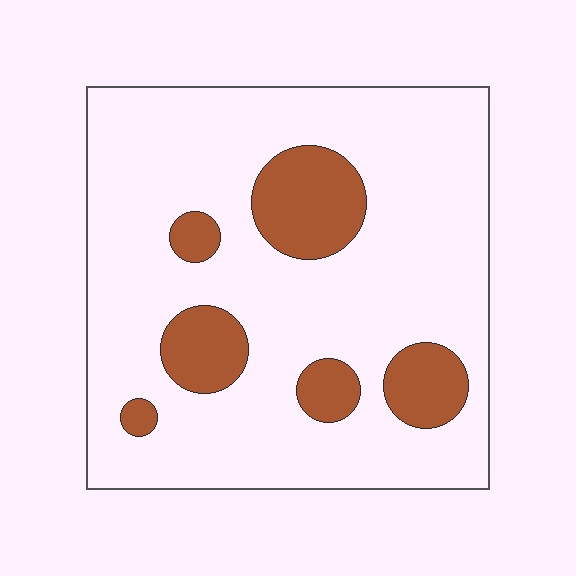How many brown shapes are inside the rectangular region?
6.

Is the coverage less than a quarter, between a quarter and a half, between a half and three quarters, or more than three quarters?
Less than a quarter.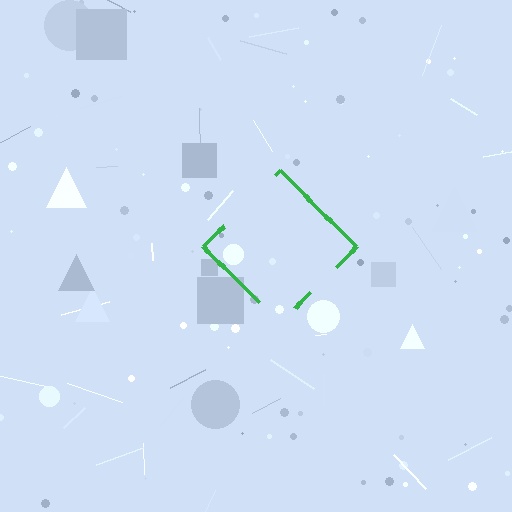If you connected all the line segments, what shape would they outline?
They would outline a diamond.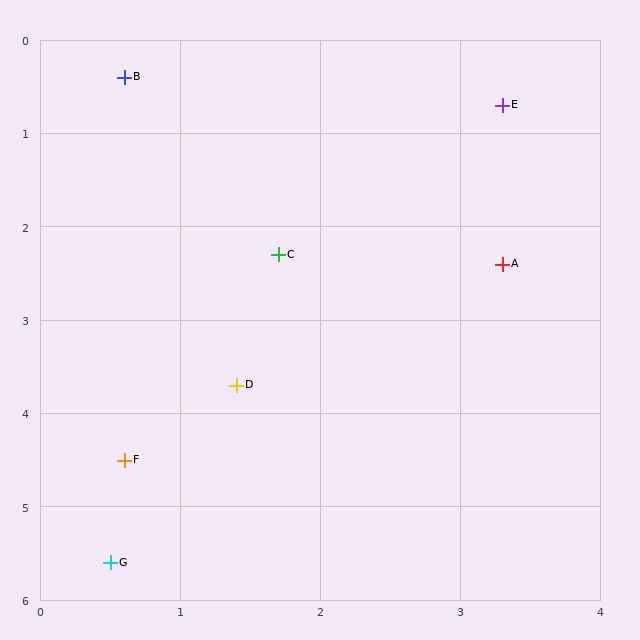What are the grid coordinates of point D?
Point D is at approximately (1.4, 3.7).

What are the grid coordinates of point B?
Point B is at approximately (0.6, 0.4).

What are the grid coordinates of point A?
Point A is at approximately (3.3, 2.4).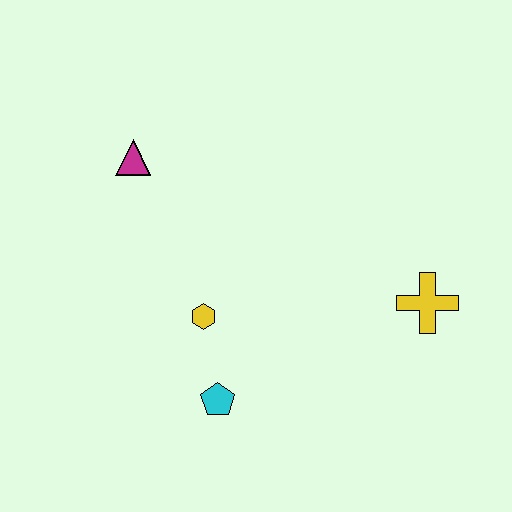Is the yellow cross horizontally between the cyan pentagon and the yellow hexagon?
No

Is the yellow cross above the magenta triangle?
No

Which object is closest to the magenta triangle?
The yellow hexagon is closest to the magenta triangle.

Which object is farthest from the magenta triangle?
The yellow cross is farthest from the magenta triangle.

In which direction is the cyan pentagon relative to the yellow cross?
The cyan pentagon is to the left of the yellow cross.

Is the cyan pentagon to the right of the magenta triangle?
Yes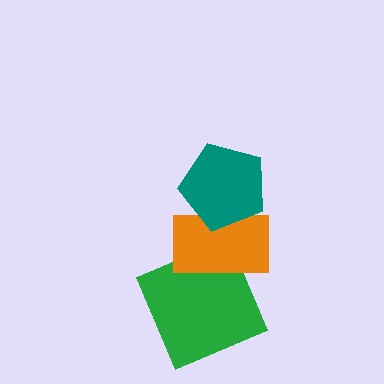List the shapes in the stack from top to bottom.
From top to bottom: the teal pentagon, the orange rectangle, the green square.